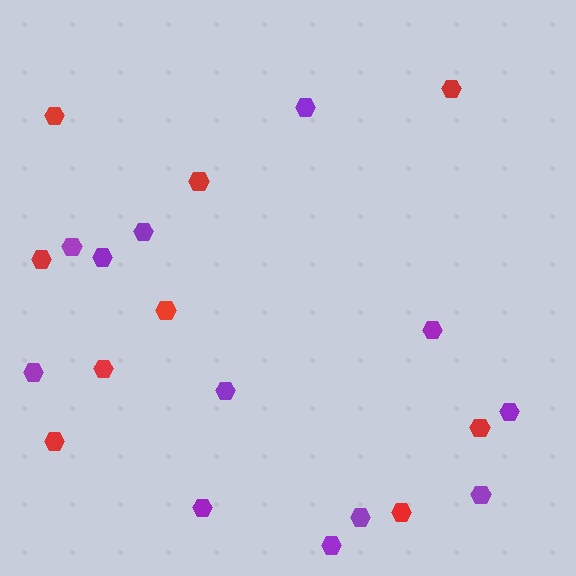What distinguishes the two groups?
There are 2 groups: one group of purple hexagons (12) and one group of red hexagons (9).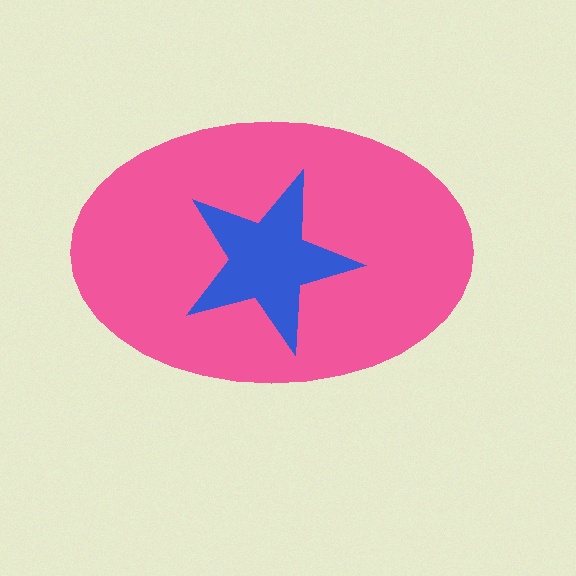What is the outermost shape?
The pink ellipse.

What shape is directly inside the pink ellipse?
The blue star.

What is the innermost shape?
The blue star.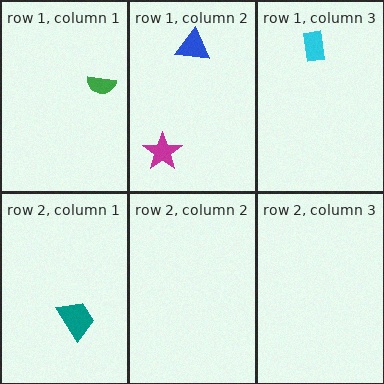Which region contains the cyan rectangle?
The row 1, column 3 region.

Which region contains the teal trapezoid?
The row 2, column 1 region.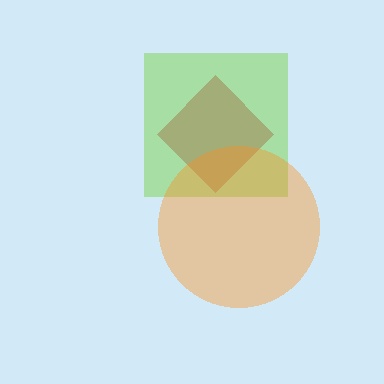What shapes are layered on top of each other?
The layered shapes are: a lime square, a brown diamond, an orange circle.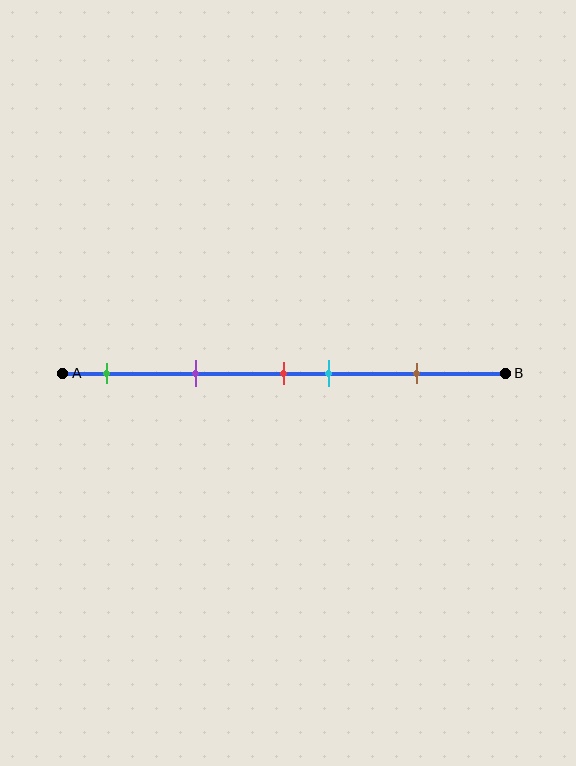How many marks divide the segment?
There are 5 marks dividing the segment.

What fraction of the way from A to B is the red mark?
The red mark is approximately 50% (0.5) of the way from A to B.